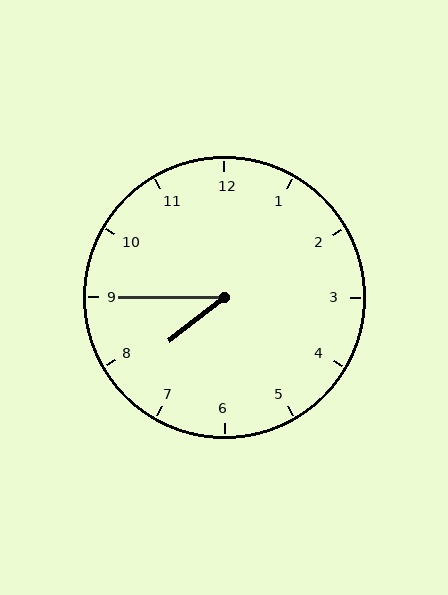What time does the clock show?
7:45.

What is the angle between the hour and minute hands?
Approximately 38 degrees.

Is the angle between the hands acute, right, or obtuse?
It is acute.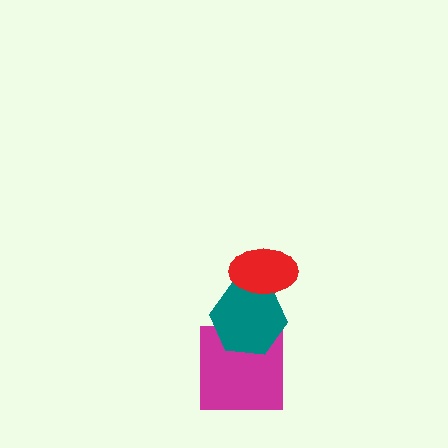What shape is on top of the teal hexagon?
The red ellipse is on top of the teal hexagon.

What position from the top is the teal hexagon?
The teal hexagon is 2nd from the top.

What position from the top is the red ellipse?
The red ellipse is 1st from the top.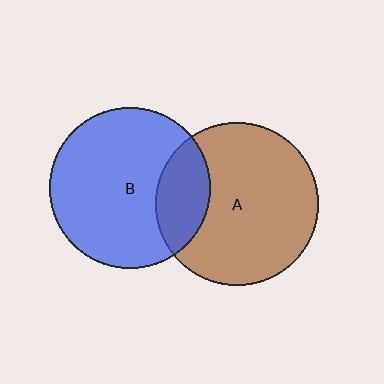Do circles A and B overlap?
Yes.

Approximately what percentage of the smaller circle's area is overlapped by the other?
Approximately 20%.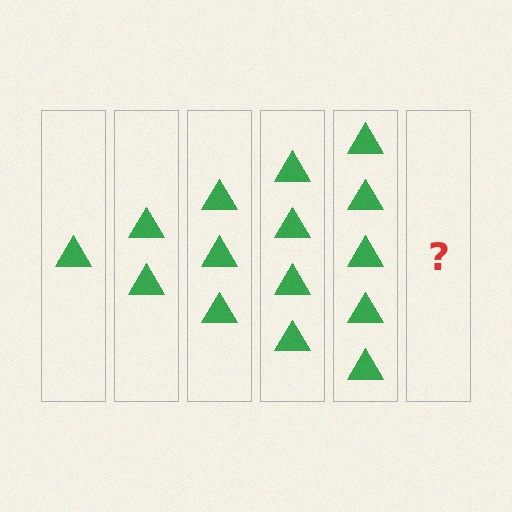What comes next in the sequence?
The next element should be 6 triangles.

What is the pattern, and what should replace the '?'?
The pattern is that each step adds one more triangle. The '?' should be 6 triangles.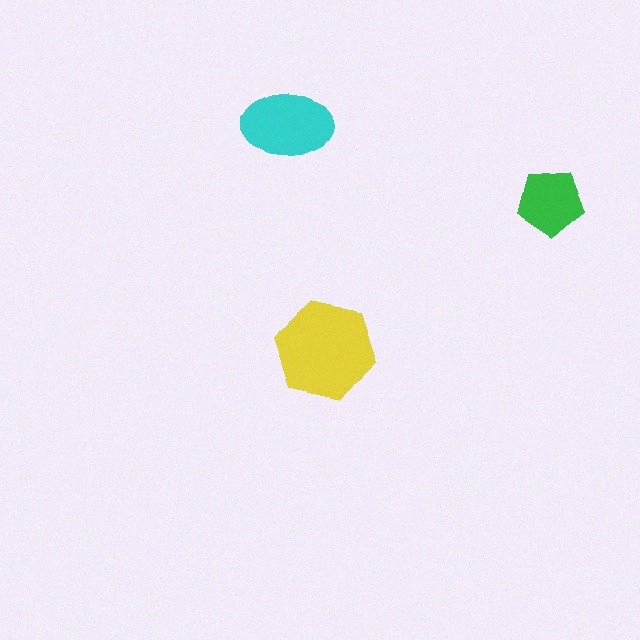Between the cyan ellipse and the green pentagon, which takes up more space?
The cyan ellipse.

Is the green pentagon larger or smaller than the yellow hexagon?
Smaller.